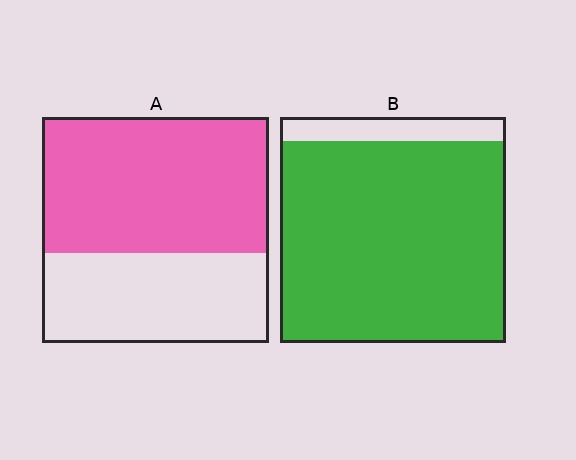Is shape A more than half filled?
Yes.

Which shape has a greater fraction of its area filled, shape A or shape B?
Shape B.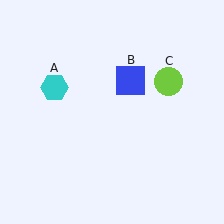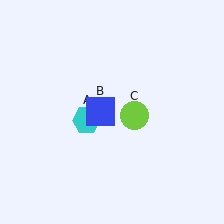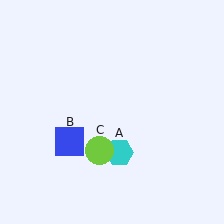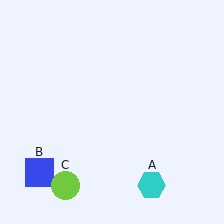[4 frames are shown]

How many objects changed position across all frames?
3 objects changed position: cyan hexagon (object A), blue square (object B), lime circle (object C).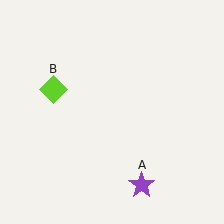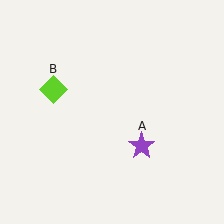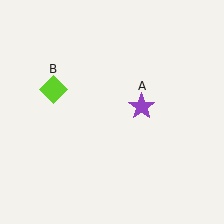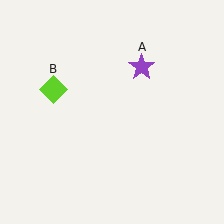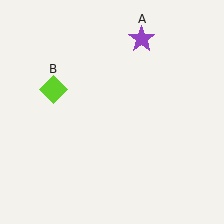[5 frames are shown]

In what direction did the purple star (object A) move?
The purple star (object A) moved up.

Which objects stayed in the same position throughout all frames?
Lime diamond (object B) remained stationary.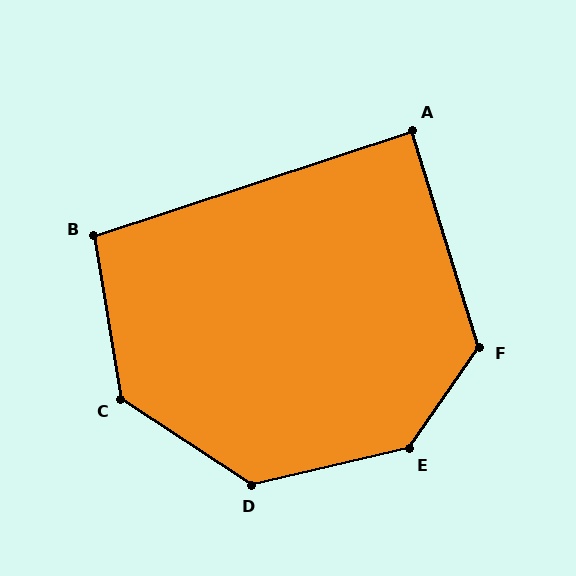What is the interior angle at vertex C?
Approximately 133 degrees (obtuse).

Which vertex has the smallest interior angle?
A, at approximately 89 degrees.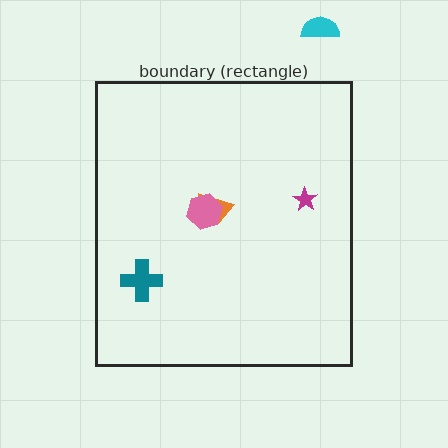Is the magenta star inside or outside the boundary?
Inside.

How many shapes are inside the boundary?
4 inside, 1 outside.